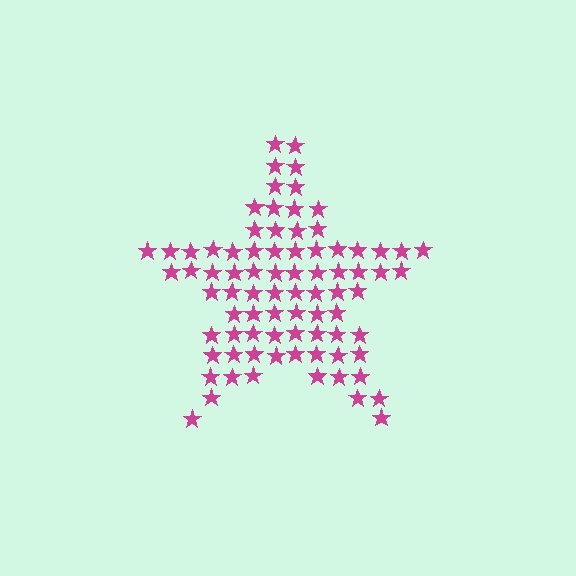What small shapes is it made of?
It is made of small stars.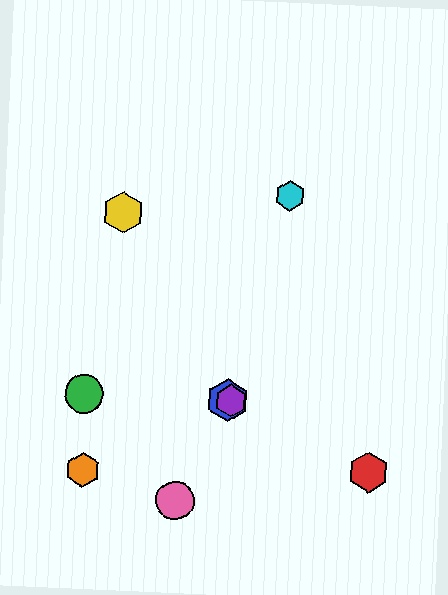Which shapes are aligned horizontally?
The blue hexagon, the green circle, the purple hexagon are aligned horizontally.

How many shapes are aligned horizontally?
3 shapes (the blue hexagon, the green circle, the purple hexagon) are aligned horizontally.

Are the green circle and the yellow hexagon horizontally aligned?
No, the green circle is at y≈394 and the yellow hexagon is at y≈212.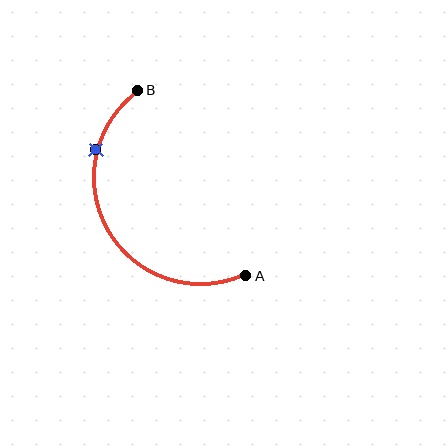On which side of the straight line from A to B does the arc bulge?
The arc bulges to the left of the straight line connecting A and B.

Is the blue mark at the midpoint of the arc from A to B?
No. The blue mark lies on the arc but is closer to endpoint B. The arc midpoint would be at the point on the curve equidistant along the arc from both A and B.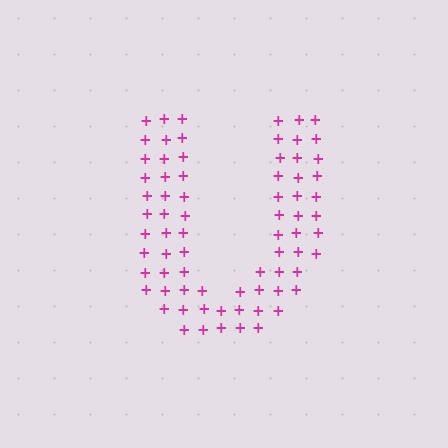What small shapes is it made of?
It is made of small plus signs.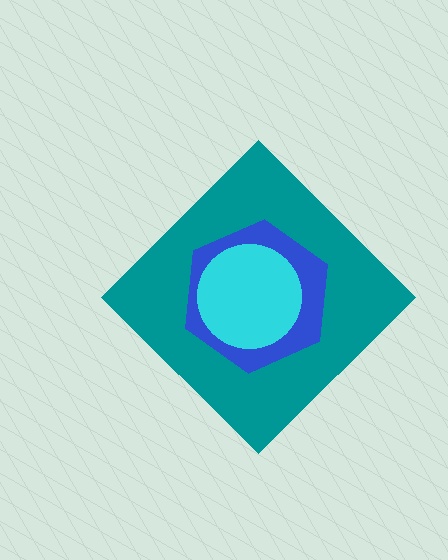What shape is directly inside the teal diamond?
The blue hexagon.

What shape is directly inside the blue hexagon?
The cyan circle.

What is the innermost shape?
The cyan circle.